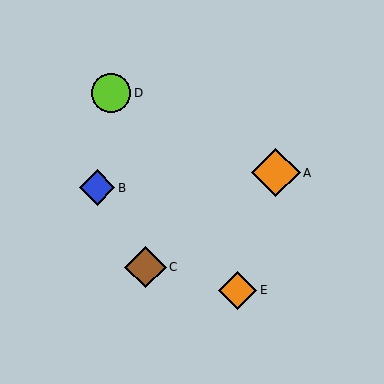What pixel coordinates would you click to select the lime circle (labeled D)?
Click at (111, 93) to select the lime circle D.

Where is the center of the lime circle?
The center of the lime circle is at (111, 93).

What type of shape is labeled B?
Shape B is a blue diamond.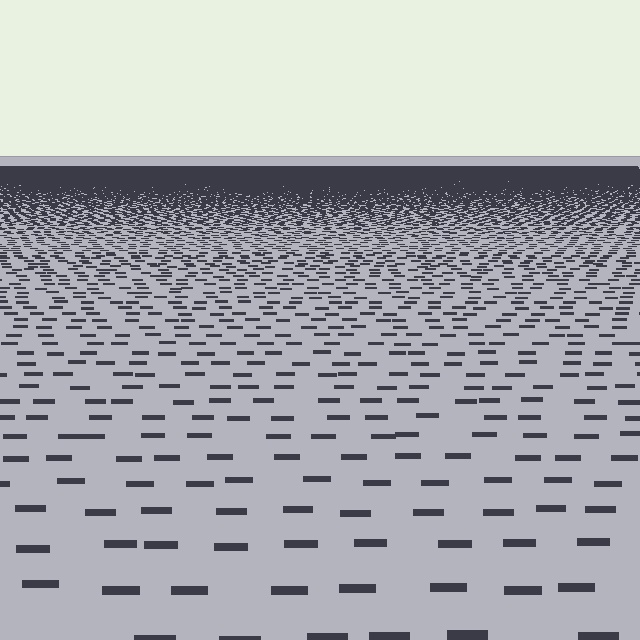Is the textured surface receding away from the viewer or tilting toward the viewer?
The surface is receding away from the viewer. Texture elements get smaller and denser toward the top.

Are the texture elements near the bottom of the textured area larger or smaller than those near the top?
Larger. Near the bottom, elements are closer to the viewer and appear at a bigger on-screen size.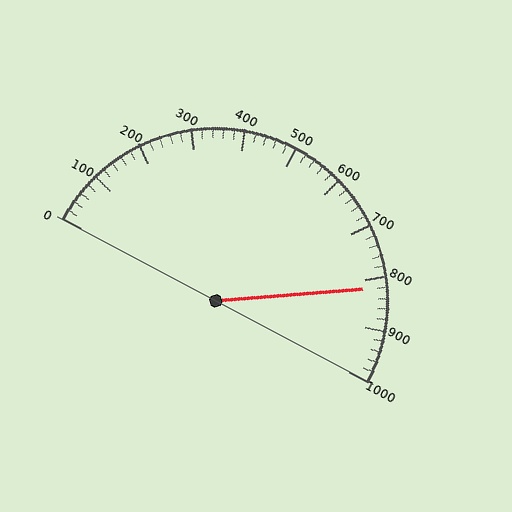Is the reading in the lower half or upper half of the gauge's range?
The reading is in the upper half of the range (0 to 1000).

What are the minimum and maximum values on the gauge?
The gauge ranges from 0 to 1000.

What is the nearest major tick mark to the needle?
The nearest major tick mark is 800.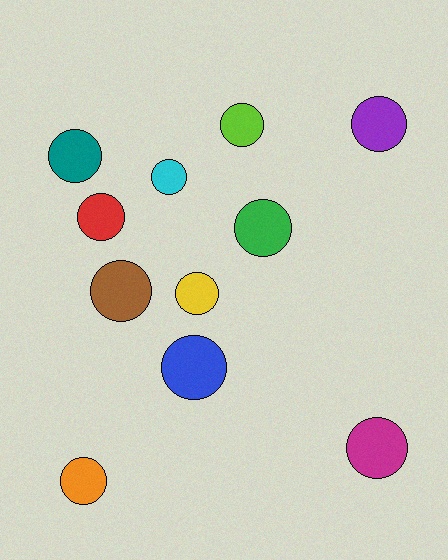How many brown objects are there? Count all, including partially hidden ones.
There is 1 brown object.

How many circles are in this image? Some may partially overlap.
There are 11 circles.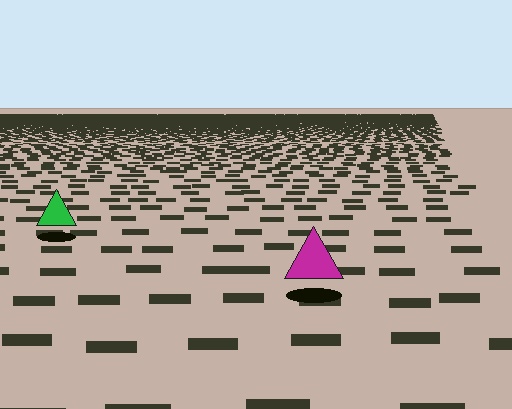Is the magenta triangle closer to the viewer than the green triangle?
Yes. The magenta triangle is closer — you can tell from the texture gradient: the ground texture is coarser near it.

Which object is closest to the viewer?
The magenta triangle is closest. The texture marks near it are larger and more spread out.